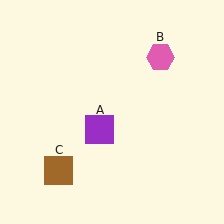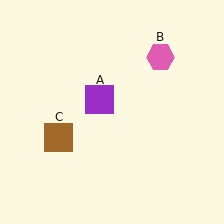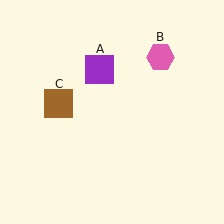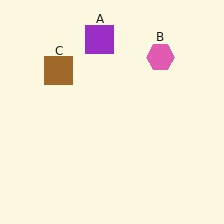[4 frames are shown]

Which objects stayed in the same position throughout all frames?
Pink hexagon (object B) remained stationary.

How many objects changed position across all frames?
2 objects changed position: purple square (object A), brown square (object C).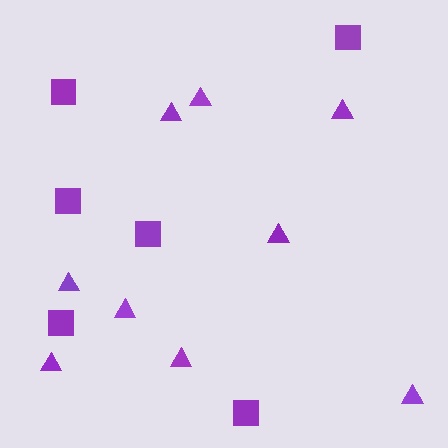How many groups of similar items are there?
There are 2 groups: one group of triangles (9) and one group of squares (6).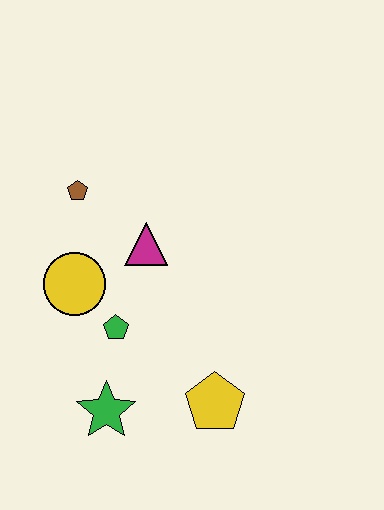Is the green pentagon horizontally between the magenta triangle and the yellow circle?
Yes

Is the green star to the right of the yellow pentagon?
No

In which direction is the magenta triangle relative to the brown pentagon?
The magenta triangle is to the right of the brown pentagon.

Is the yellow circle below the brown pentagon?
Yes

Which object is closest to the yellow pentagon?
The green star is closest to the yellow pentagon.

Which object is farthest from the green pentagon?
The brown pentagon is farthest from the green pentagon.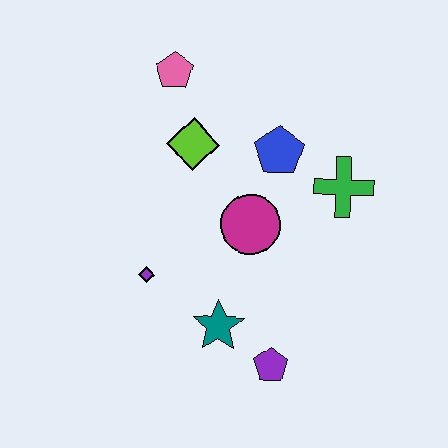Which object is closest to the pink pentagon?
The lime diamond is closest to the pink pentagon.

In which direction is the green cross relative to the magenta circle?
The green cross is to the right of the magenta circle.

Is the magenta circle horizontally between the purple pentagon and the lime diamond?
Yes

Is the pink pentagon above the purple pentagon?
Yes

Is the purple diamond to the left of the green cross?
Yes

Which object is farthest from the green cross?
The purple diamond is farthest from the green cross.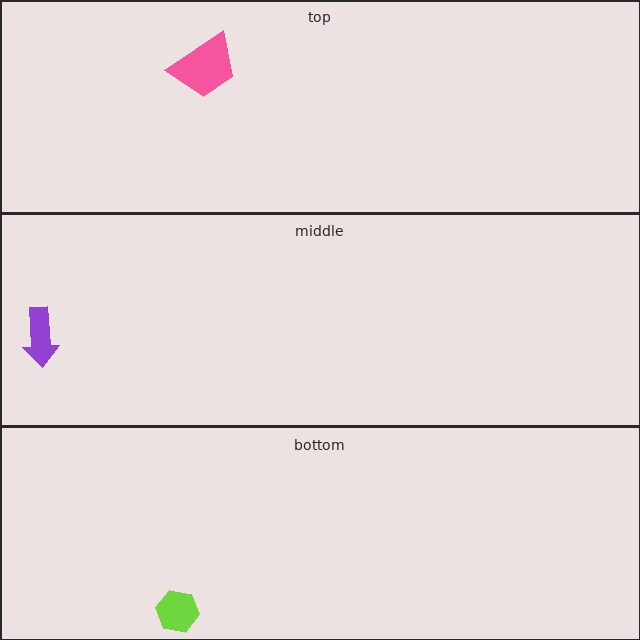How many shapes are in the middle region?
1.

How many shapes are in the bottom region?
1.